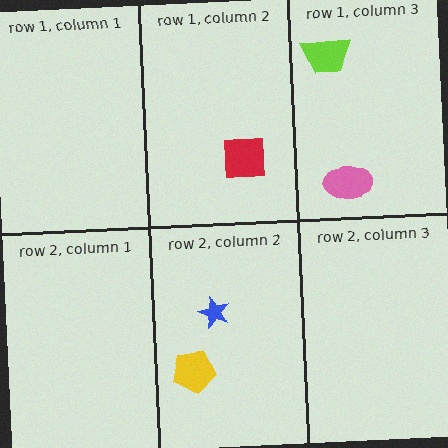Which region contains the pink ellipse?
The row 1, column 3 region.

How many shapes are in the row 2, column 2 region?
2.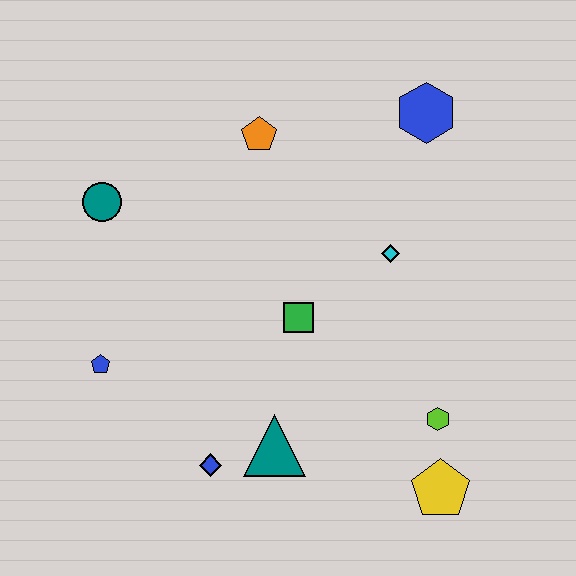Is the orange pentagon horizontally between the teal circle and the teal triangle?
Yes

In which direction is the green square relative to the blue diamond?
The green square is above the blue diamond.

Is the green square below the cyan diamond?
Yes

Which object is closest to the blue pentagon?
The blue diamond is closest to the blue pentagon.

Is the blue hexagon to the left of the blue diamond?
No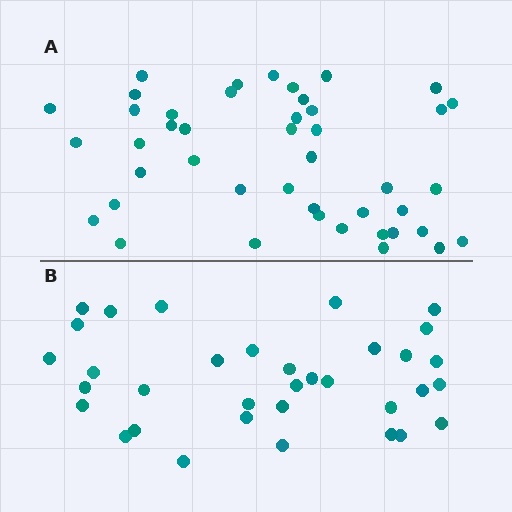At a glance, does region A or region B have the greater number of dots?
Region A (the top region) has more dots.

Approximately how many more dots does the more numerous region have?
Region A has roughly 10 or so more dots than region B.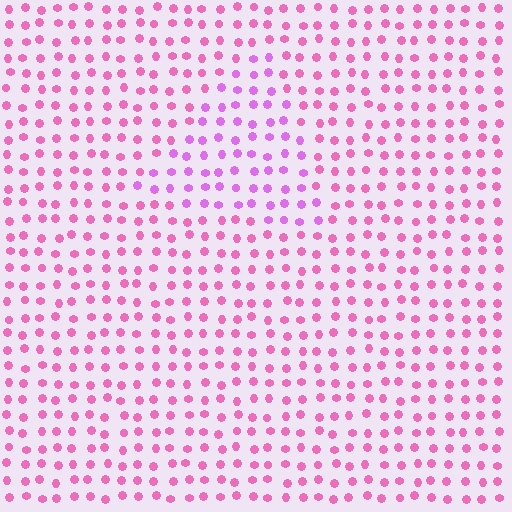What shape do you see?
I see a triangle.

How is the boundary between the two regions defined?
The boundary is defined purely by a slight shift in hue (about 30 degrees). Spacing, size, and orientation are identical on both sides.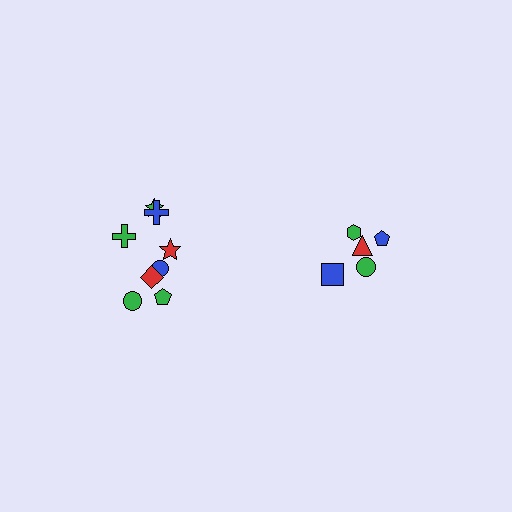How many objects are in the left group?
There are 8 objects.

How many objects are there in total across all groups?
There are 13 objects.